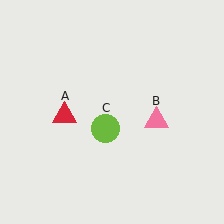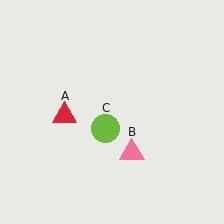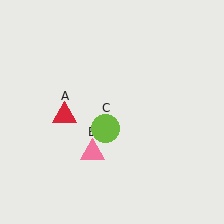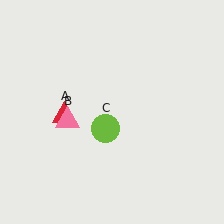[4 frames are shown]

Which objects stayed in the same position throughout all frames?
Red triangle (object A) and lime circle (object C) remained stationary.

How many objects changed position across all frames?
1 object changed position: pink triangle (object B).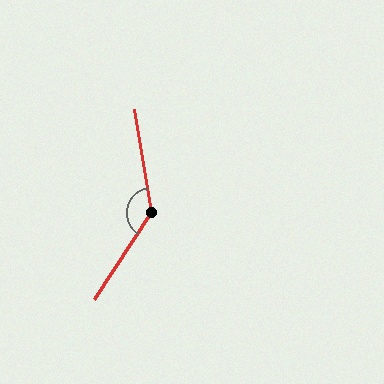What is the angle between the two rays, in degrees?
Approximately 138 degrees.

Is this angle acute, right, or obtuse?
It is obtuse.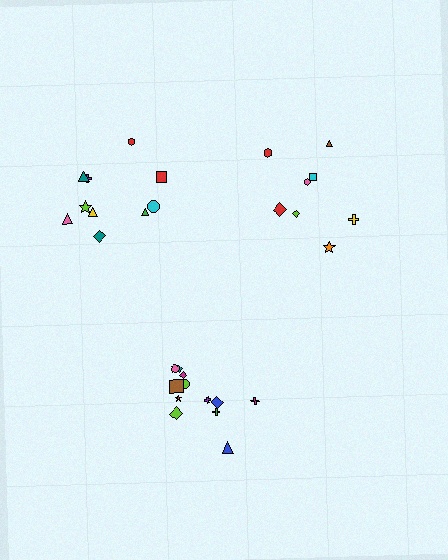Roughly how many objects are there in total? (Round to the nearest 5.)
Roughly 30 objects in total.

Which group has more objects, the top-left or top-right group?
The top-left group.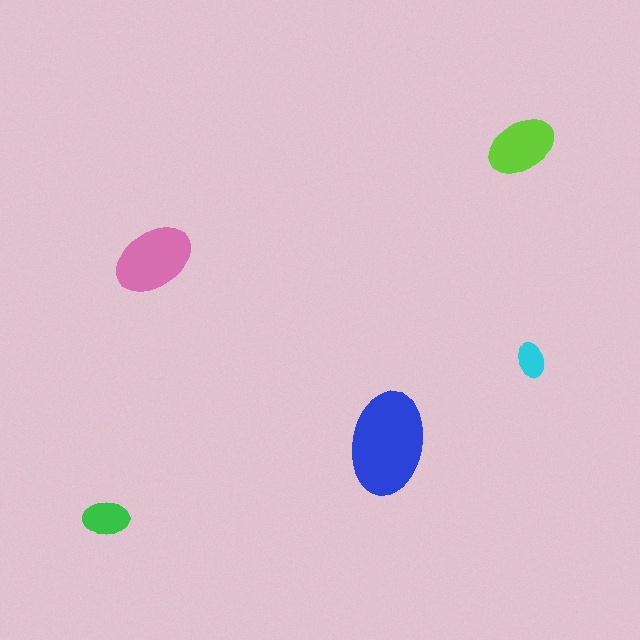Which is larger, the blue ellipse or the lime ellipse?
The blue one.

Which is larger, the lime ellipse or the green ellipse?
The lime one.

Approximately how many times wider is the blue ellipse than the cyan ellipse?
About 3 times wider.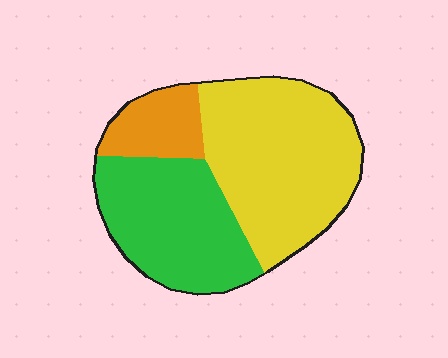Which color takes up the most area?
Yellow, at roughly 50%.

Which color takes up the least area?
Orange, at roughly 15%.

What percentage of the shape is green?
Green covers about 35% of the shape.